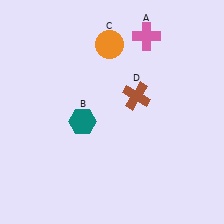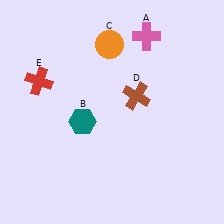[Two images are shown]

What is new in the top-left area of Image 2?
A red cross (E) was added in the top-left area of Image 2.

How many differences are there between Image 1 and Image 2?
There is 1 difference between the two images.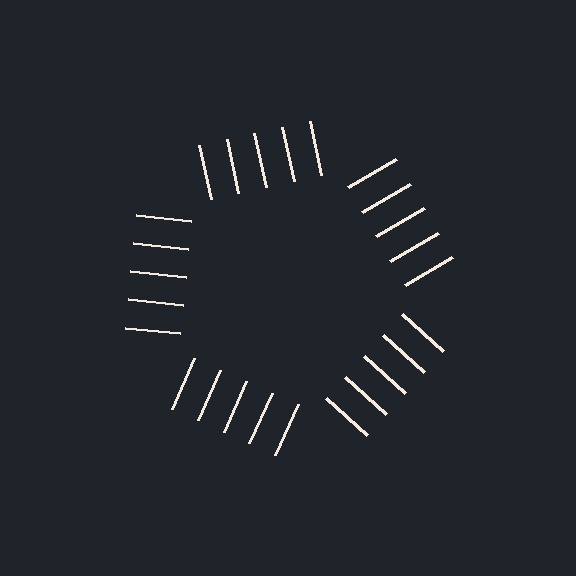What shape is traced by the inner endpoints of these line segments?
An illusory pentagon — the line segments terminate on its edges but no continuous stroke is drawn.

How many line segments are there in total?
25 — 5 along each of the 5 edges.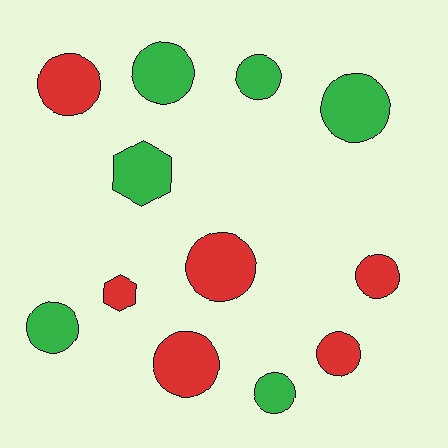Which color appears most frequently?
Green, with 6 objects.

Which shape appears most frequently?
Circle, with 10 objects.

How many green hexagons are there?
There is 1 green hexagon.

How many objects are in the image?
There are 12 objects.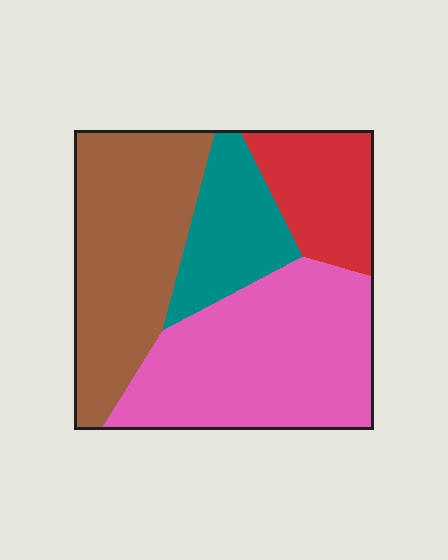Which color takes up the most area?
Pink, at roughly 40%.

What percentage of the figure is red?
Red takes up about one sixth (1/6) of the figure.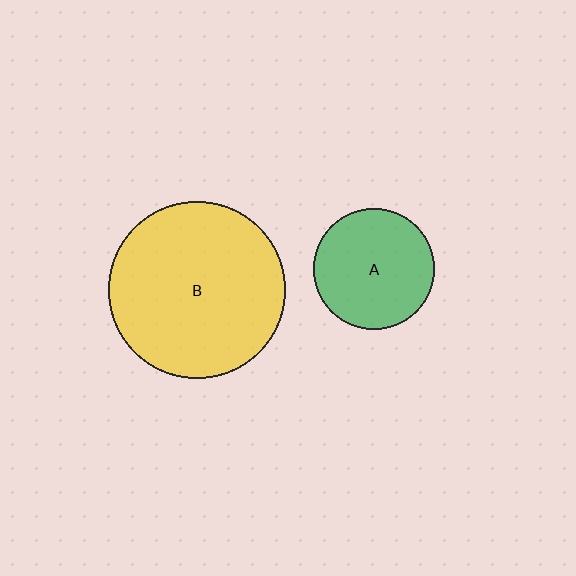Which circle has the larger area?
Circle B (yellow).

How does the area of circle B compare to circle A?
Approximately 2.2 times.